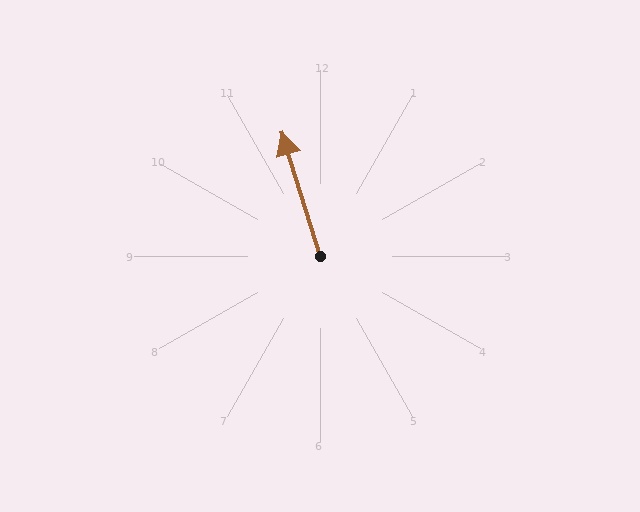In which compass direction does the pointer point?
North.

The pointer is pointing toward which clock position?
Roughly 11 o'clock.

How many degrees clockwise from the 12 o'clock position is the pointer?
Approximately 343 degrees.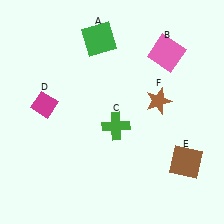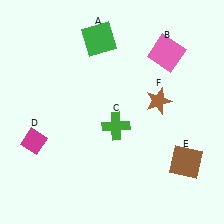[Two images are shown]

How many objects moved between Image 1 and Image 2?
1 object moved between the two images.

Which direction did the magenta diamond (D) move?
The magenta diamond (D) moved down.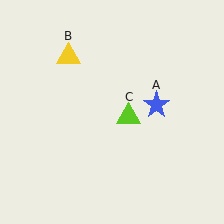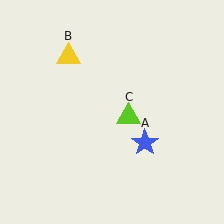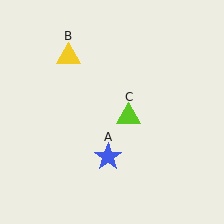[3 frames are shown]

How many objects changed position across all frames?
1 object changed position: blue star (object A).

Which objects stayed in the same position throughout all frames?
Yellow triangle (object B) and lime triangle (object C) remained stationary.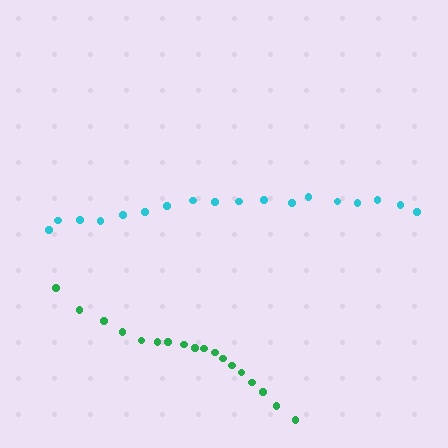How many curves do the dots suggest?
There are 2 distinct paths.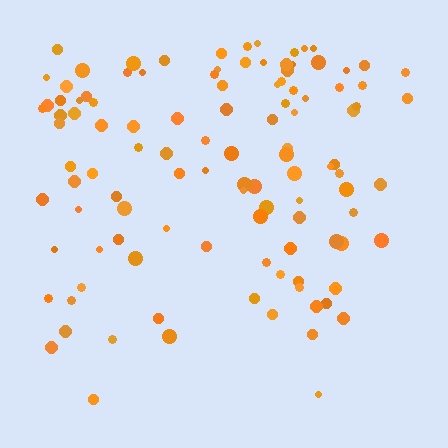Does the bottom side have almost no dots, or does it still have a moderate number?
Still a moderate number, just noticeably fewer than the top.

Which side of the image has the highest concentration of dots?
The top.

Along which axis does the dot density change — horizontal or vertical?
Vertical.